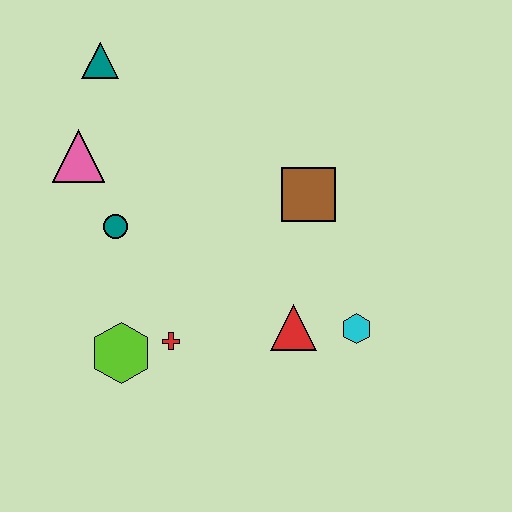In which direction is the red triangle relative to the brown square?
The red triangle is below the brown square.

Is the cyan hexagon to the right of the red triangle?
Yes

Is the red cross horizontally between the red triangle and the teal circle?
Yes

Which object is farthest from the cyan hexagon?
The teal triangle is farthest from the cyan hexagon.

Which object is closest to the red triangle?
The cyan hexagon is closest to the red triangle.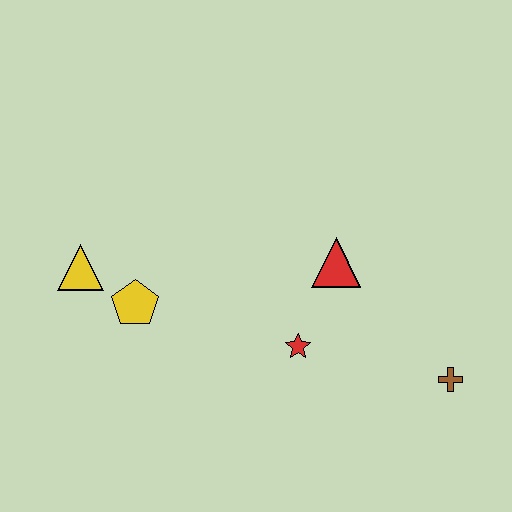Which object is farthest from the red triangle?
The yellow triangle is farthest from the red triangle.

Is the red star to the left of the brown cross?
Yes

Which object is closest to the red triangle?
The red star is closest to the red triangle.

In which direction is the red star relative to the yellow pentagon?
The red star is to the right of the yellow pentagon.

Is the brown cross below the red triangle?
Yes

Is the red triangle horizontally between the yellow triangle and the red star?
No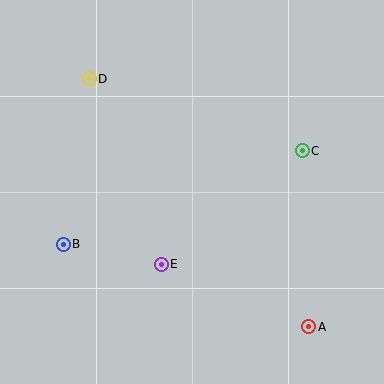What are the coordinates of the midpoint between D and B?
The midpoint between D and B is at (76, 162).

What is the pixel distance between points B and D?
The distance between B and D is 167 pixels.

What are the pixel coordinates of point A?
Point A is at (309, 327).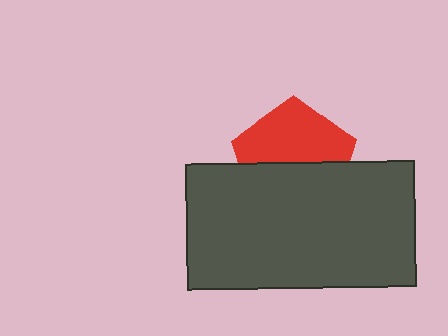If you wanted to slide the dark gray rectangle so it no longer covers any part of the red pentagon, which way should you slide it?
Slide it down — that is the most direct way to separate the two shapes.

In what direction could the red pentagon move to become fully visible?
The red pentagon could move up. That would shift it out from behind the dark gray rectangle entirely.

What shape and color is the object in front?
The object in front is a dark gray rectangle.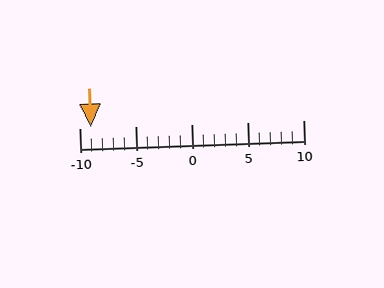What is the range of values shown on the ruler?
The ruler shows values from -10 to 10.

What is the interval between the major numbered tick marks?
The major tick marks are spaced 5 units apart.